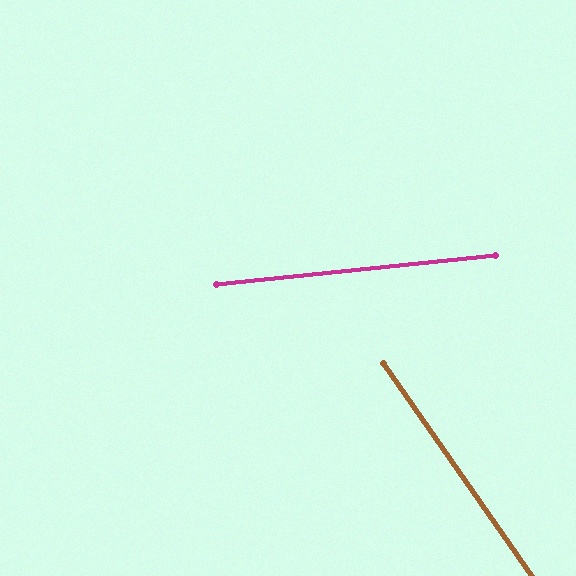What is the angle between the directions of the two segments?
Approximately 61 degrees.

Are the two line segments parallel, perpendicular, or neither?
Neither parallel nor perpendicular — they differ by about 61°.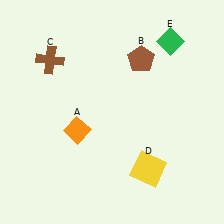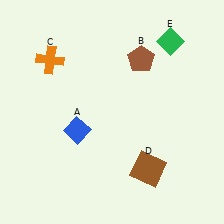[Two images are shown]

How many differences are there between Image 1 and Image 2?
There are 3 differences between the two images.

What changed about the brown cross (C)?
In Image 1, C is brown. In Image 2, it changed to orange.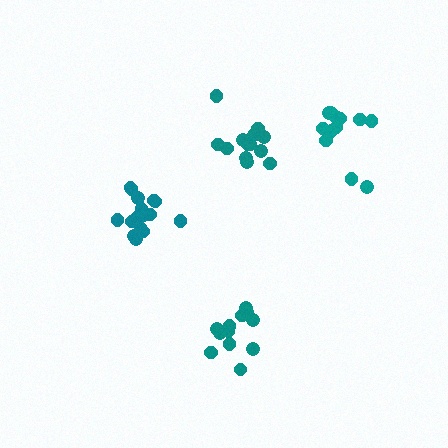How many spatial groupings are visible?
There are 4 spatial groupings.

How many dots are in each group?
Group 1: 12 dots, Group 2: 13 dots, Group 3: 12 dots, Group 4: 17 dots (54 total).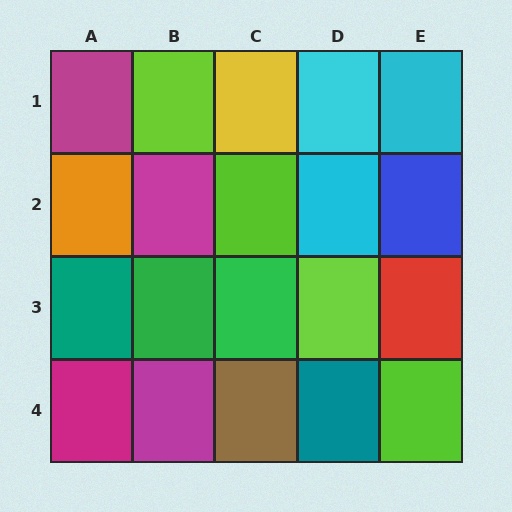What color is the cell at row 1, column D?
Cyan.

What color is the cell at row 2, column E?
Blue.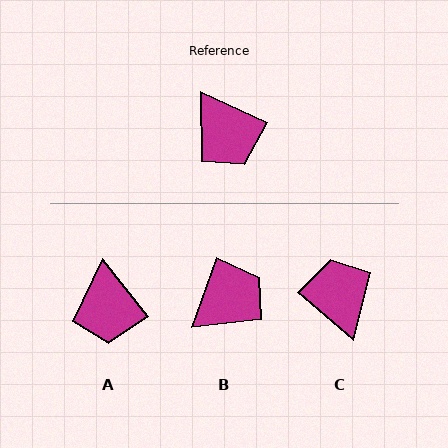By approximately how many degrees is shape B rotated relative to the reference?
Approximately 95 degrees counter-clockwise.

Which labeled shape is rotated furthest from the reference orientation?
C, about 165 degrees away.